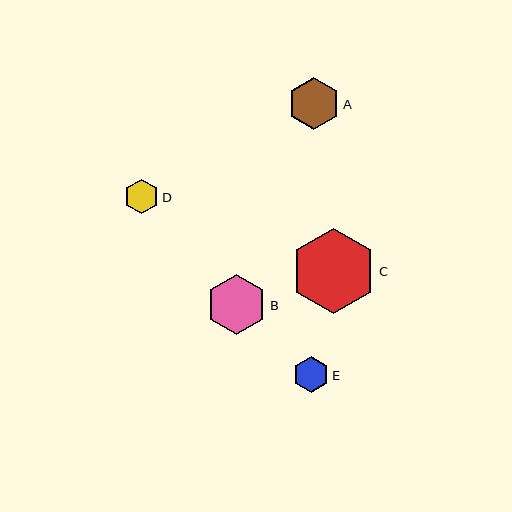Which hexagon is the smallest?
Hexagon D is the smallest with a size of approximately 35 pixels.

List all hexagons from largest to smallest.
From largest to smallest: C, B, A, E, D.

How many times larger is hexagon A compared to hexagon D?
Hexagon A is approximately 1.5 times the size of hexagon D.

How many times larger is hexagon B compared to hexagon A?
Hexagon B is approximately 1.2 times the size of hexagon A.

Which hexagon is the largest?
Hexagon C is the largest with a size of approximately 85 pixels.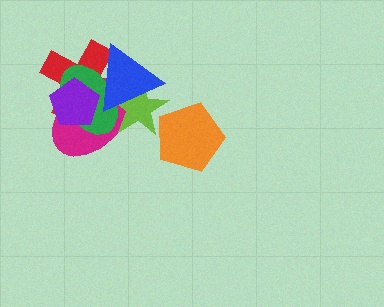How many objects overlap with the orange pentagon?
1 object overlaps with the orange pentagon.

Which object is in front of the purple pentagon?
The blue triangle is in front of the purple pentagon.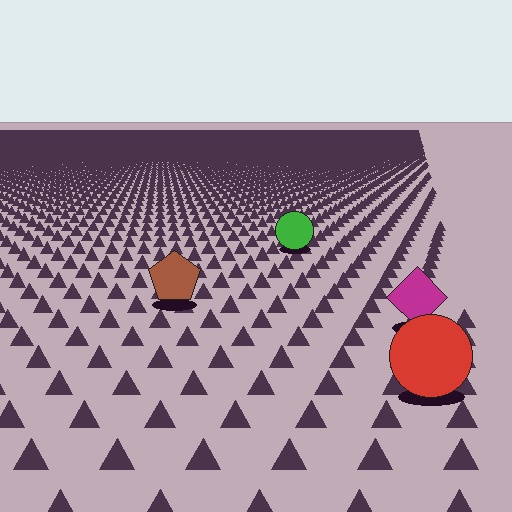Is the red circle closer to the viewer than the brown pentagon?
Yes. The red circle is closer — you can tell from the texture gradient: the ground texture is coarser near it.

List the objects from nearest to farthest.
From nearest to farthest: the red circle, the magenta diamond, the brown pentagon, the green circle.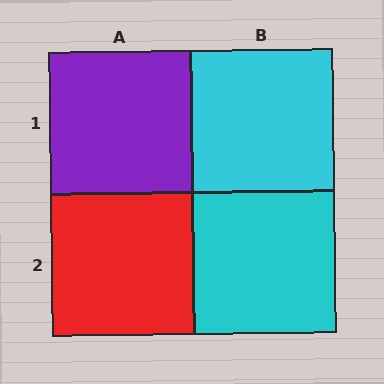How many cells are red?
1 cell is red.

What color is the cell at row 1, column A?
Purple.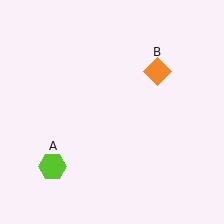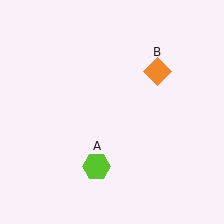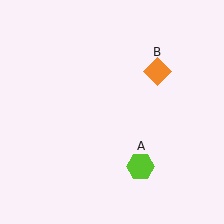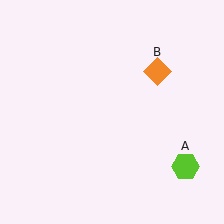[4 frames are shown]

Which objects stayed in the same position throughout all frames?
Orange diamond (object B) remained stationary.